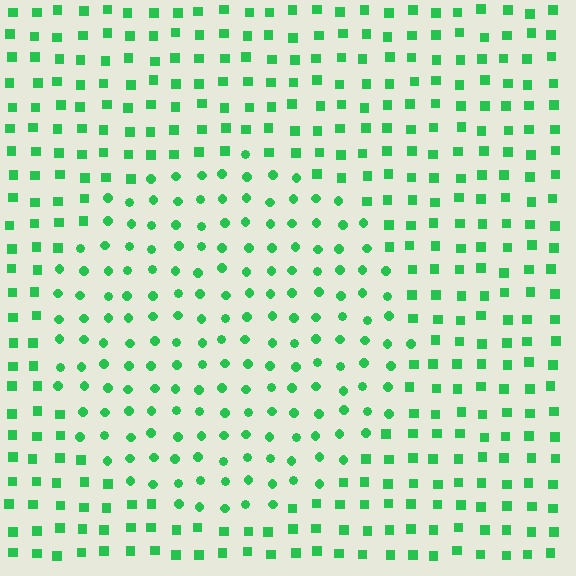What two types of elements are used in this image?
The image uses circles inside the circle region and squares outside it.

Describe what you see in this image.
The image is filled with small green elements arranged in a uniform grid. A circle-shaped region contains circles, while the surrounding area contains squares. The boundary is defined purely by the change in element shape.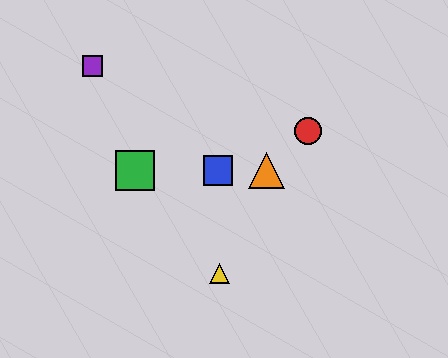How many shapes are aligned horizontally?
3 shapes (the blue square, the green square, the orange triangle) are aligned horizontally.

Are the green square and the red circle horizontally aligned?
No, the green square is at y≈171 and the red circle is at y≈131.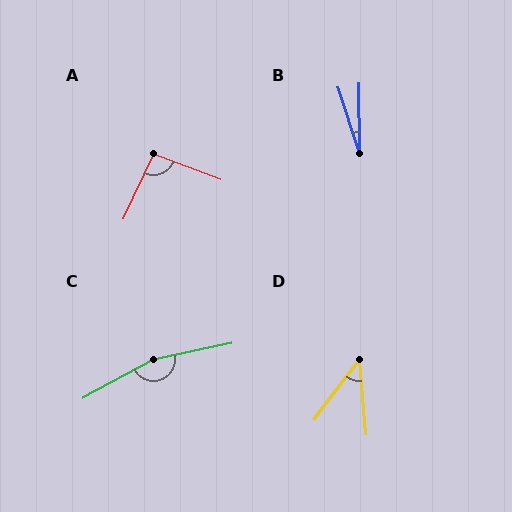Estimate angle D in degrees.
Approximately 42 degrees.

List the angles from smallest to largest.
B (18°), D (42°), A (95°), C (163°).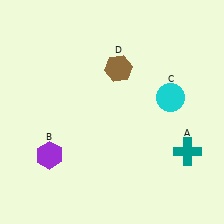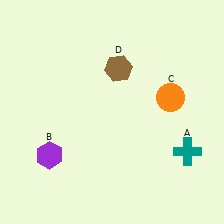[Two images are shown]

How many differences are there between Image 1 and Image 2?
There is 1 difference between the two images.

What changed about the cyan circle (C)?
In Image 1, C is cyan. In Image 2, it changed to orange.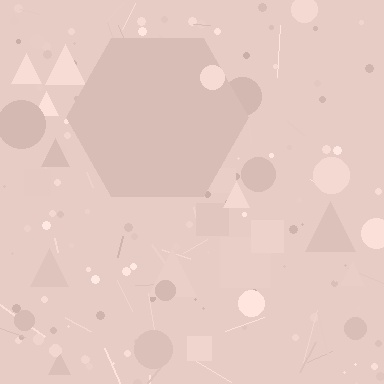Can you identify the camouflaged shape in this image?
The camouflaged shape is a hexagon.